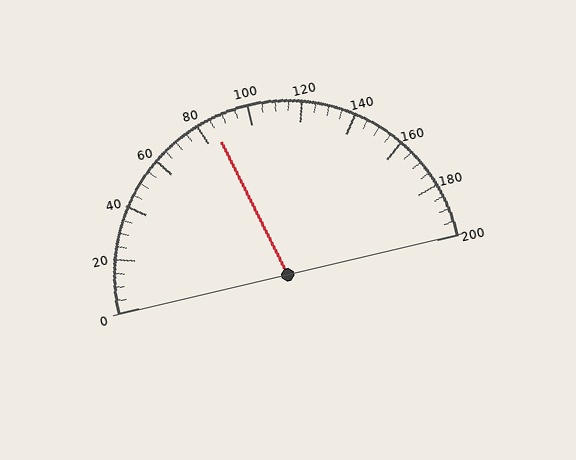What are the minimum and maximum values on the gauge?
The gauge ranges from 0 to 200.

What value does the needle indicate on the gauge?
The needle indicates approximately 85.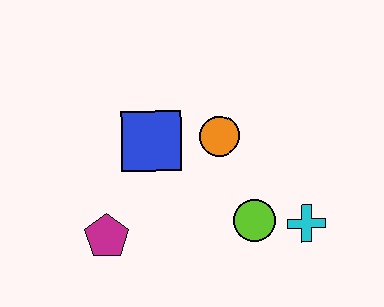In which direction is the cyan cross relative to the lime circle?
The cyan cross is to the right of the lime circle.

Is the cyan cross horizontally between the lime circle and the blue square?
No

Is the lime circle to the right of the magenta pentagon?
Yes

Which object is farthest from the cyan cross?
The magenta pentagon is farthest from the cyan cross.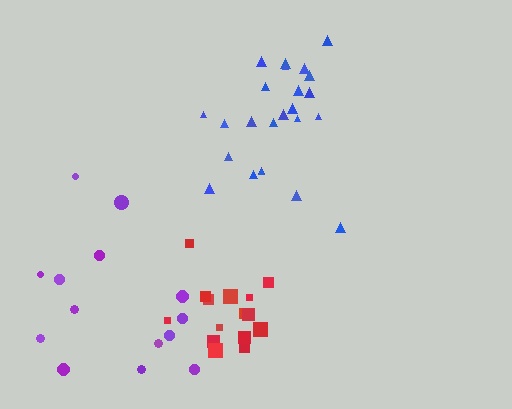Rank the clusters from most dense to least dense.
red, blue, purple.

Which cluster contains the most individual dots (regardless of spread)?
Blue (24).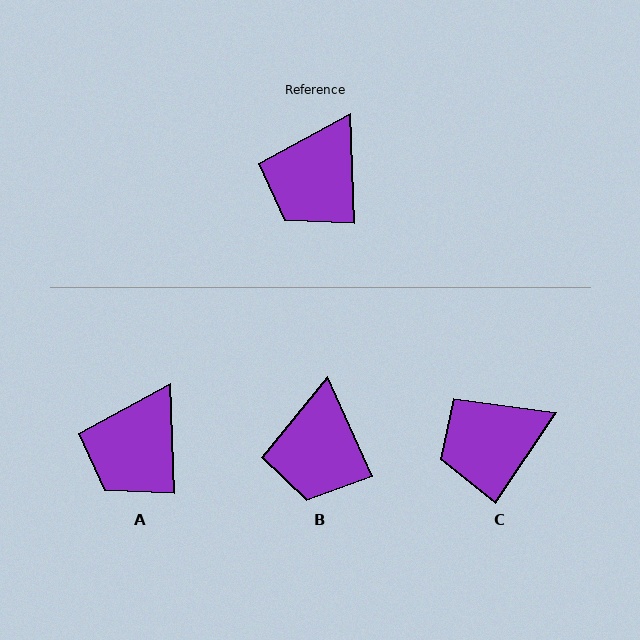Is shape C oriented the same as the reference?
No, it is off by about 36 degrees.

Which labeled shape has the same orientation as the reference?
A.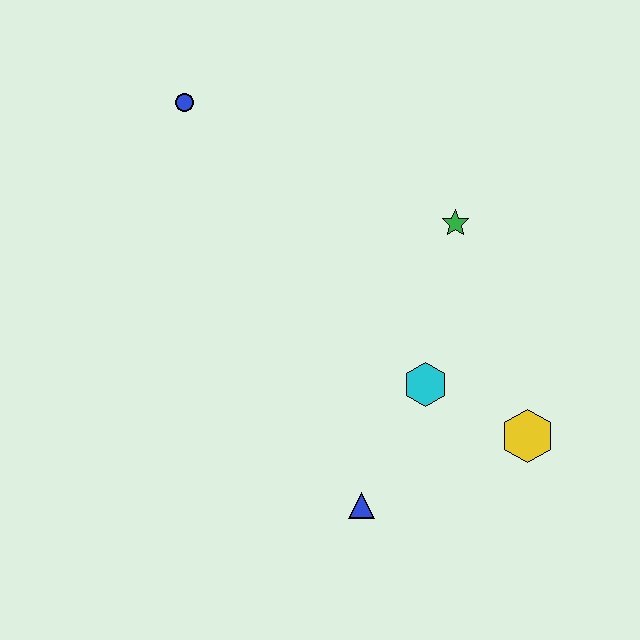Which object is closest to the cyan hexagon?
The yellow hexagon is closest to the cyan hexagon.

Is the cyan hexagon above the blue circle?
No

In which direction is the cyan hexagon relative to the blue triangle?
The cyan hexagon is above the blue triangle.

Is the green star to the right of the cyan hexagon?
Yes